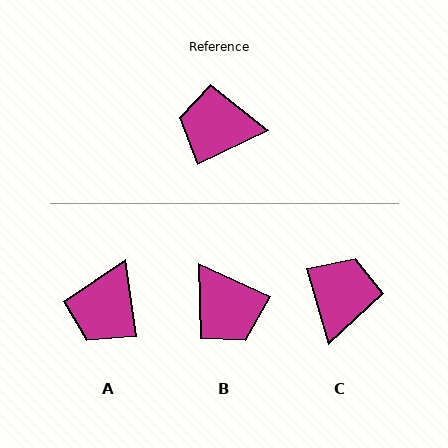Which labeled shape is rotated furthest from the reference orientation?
B, about 130 degrees away.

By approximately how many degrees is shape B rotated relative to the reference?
Approximately 130 degrees counter-clockwise.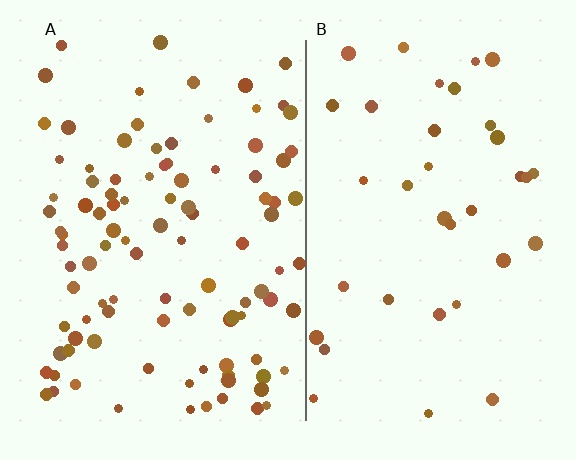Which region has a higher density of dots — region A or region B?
A (the left).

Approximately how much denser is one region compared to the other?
Approximately 2.8× — region A over region B.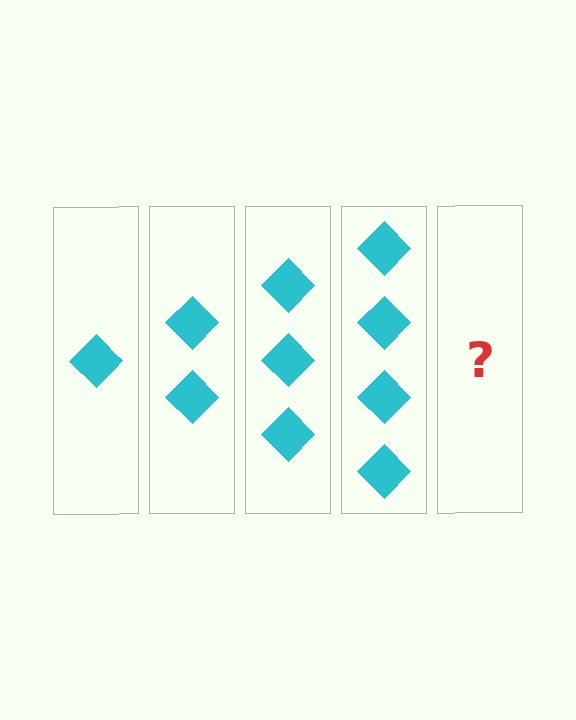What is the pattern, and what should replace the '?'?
The pattern is that each step adds one more diamond. The '?' should be 5 diamonds.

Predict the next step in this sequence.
The next step is 5 diamonds.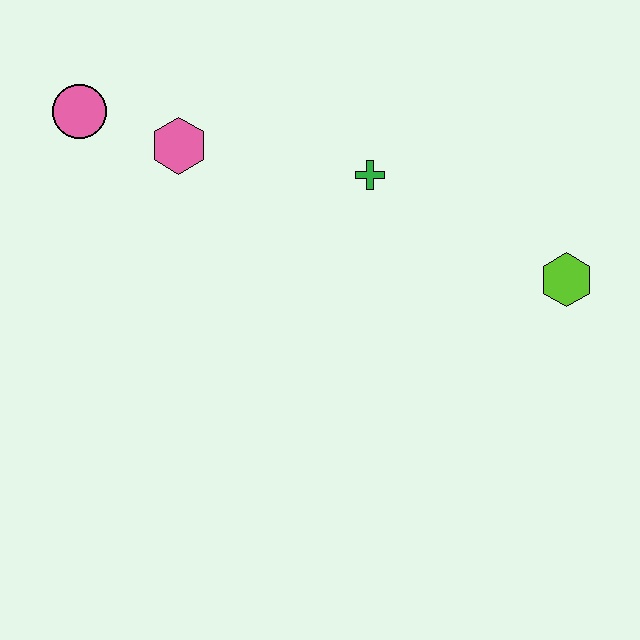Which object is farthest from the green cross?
The pink circle is farthest from the green cross.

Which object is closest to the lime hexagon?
The green cross is closest to the lime hexagon.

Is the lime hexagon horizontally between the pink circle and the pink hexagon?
No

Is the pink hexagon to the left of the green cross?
Yes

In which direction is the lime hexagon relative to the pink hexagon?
The lime hexagon is to the right of the pink hexagon.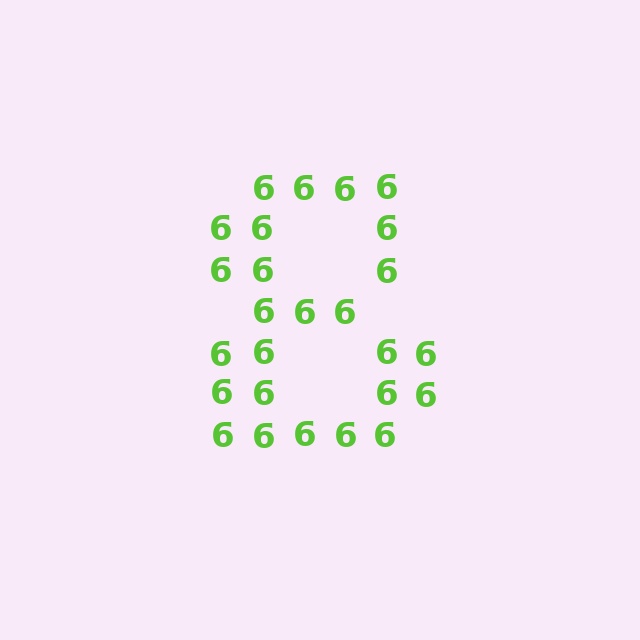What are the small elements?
The small elements are digit 6's.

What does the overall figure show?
The overall figure shows the digit 8.